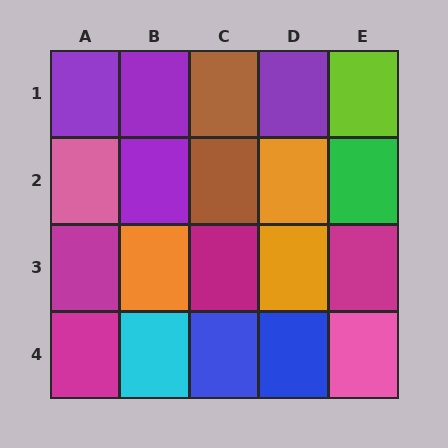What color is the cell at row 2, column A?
Pink.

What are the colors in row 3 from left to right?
Magenta, orange, magenta, orange, magenta.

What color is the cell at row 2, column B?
Purple.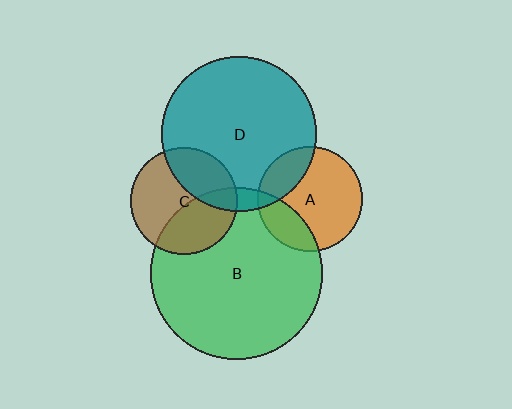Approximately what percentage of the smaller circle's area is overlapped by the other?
Approximately 25%.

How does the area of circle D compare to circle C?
Approximately 2.1 times.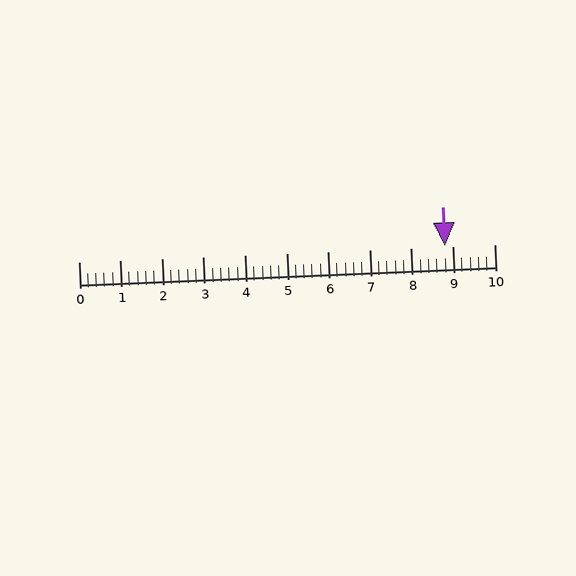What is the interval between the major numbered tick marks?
The major tick marks are spaced 1 units apart.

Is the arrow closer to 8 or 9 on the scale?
The arrow is closer to 9.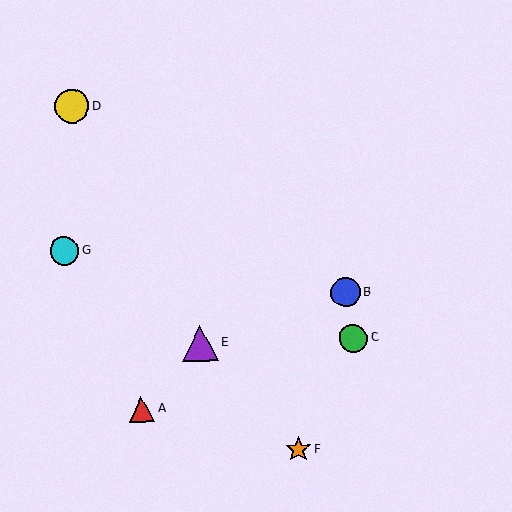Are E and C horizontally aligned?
Yes, both are at y≈343.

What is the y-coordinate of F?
Object F is at y≈449.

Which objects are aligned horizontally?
Objects C, E are aligned horizontally.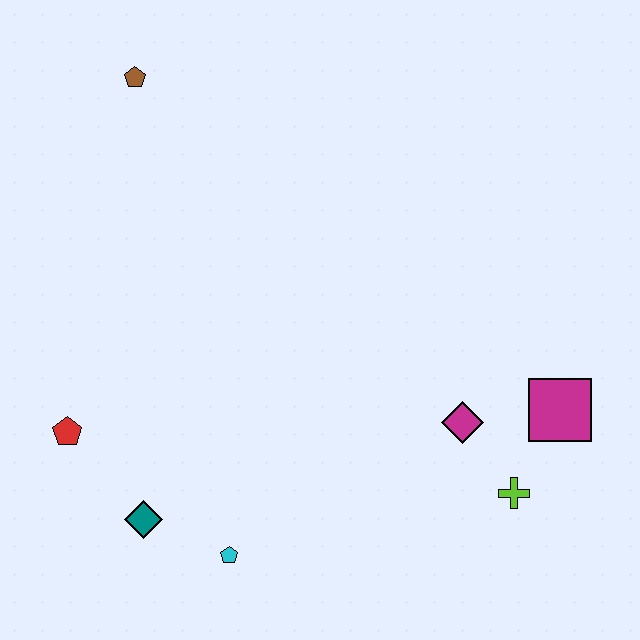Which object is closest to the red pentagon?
The teal diamond is closest to the red pentagon.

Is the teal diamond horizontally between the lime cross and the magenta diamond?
No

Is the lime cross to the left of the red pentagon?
No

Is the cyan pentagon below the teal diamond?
Yes